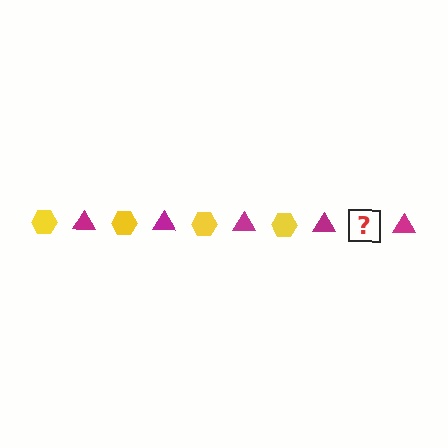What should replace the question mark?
The question mark should be replaced with a yellow hexagon.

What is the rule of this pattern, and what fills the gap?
The rule is that the pattern alternates between yellow hexagon and magenta triangle. The gap should be filled with a yellow hexagon.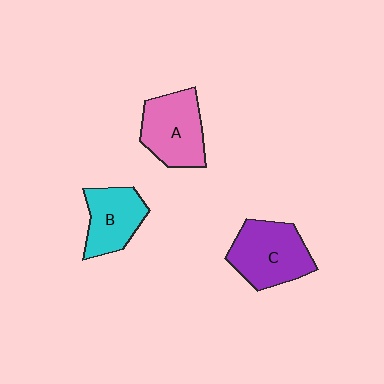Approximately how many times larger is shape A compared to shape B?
Approximately 1.2 times.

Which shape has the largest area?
Shape C (purple).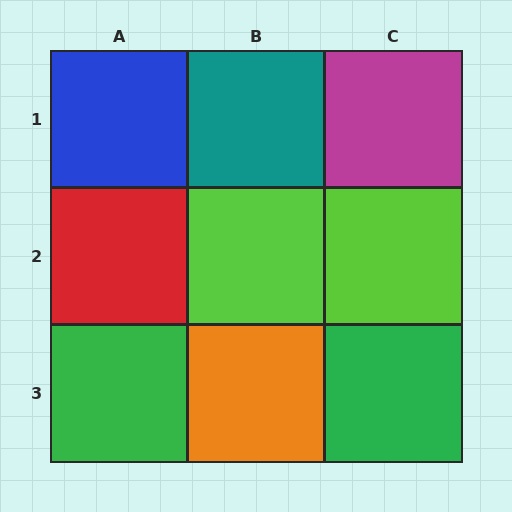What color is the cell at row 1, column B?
Teal.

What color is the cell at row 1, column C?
Magenta.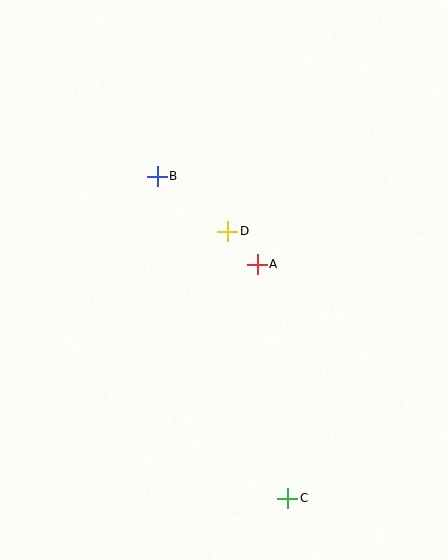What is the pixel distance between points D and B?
The distance between D and B is 90 pixels.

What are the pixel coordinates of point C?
Point C is at (288, 498).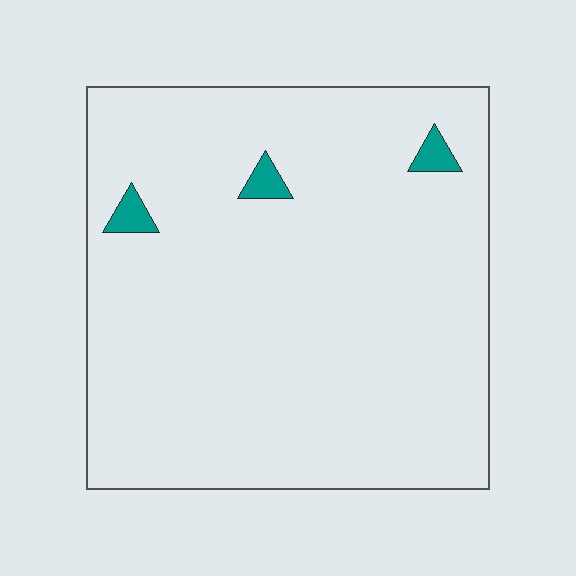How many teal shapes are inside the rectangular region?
3.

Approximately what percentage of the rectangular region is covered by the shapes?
Approximately 5%.